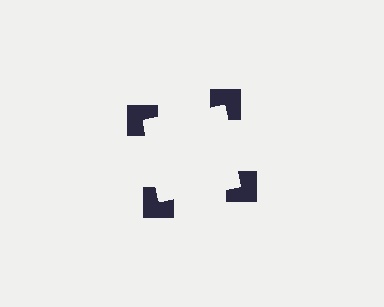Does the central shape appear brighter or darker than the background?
It typically appears slightly brighter than the background, even though no actual brightness change is drawn.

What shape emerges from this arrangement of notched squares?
An illusory square — its edges are inferred from the aligned wedge cuts in the notched squares, not physically drawn.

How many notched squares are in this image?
There are 4 — one at each vertex of the illusory square.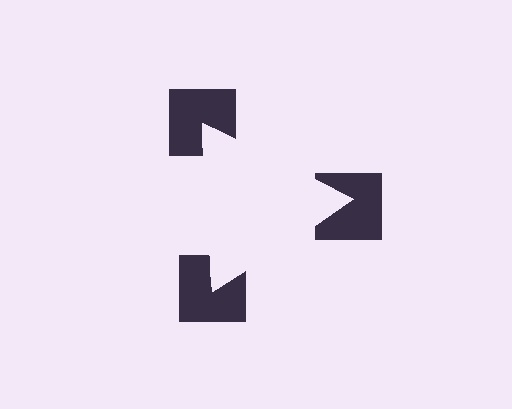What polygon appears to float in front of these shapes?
An illusory triangle — its edges are inferred from the aligned wedge cuts in the notched squares, not physically drawn.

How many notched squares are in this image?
There are 3 — one at each vertex of the illusory triangle.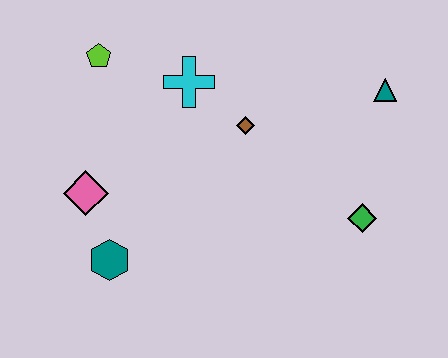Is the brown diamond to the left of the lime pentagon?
No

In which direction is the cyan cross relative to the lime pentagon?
The cyan cross is to the right of the lime pentagon.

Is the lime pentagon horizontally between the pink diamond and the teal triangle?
Yes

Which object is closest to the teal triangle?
The green diamond is closest to the teal triangle.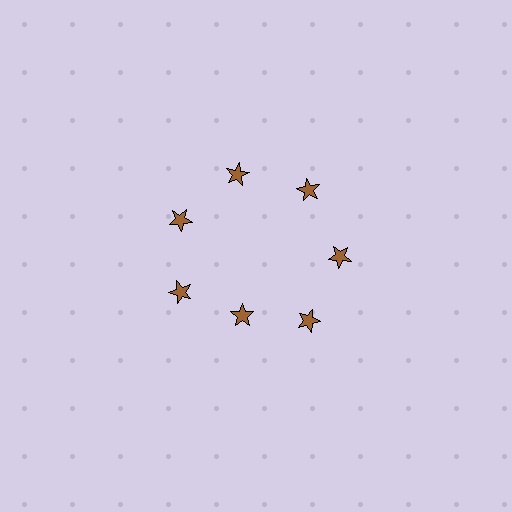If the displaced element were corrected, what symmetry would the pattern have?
It would have 7-fold rotational symmetry — the pattern would map onto itself every 51 degrees.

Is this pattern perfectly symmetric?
No. The 7 brown stars are arranged in a ring, but one element near the 6 o'clock position is pulled inward toward the center, breaking the 7-fold rotational symmetry.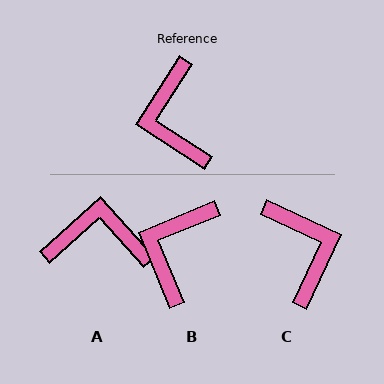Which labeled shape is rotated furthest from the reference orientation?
C, about 172 degrees away.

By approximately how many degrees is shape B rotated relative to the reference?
Approximately 35 degrees clockwise.